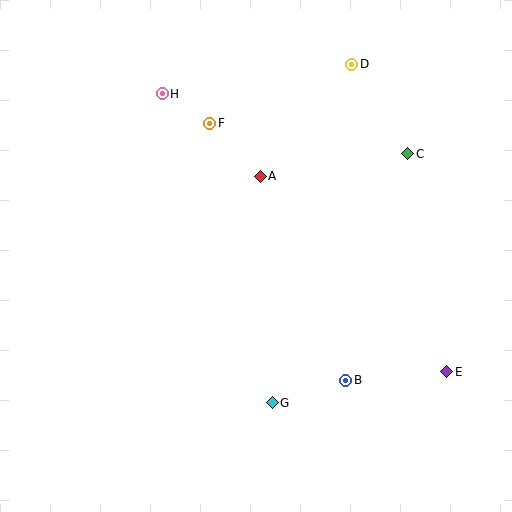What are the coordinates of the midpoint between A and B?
The midpoint between A and B is at (303, 278).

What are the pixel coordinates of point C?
Point C is at (407, 154).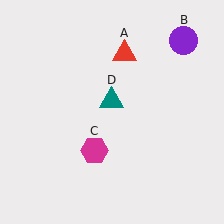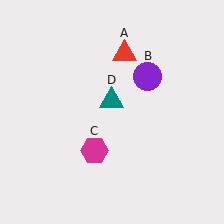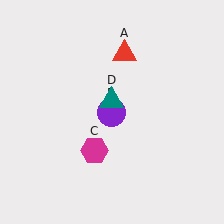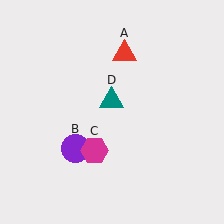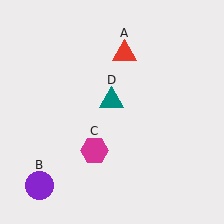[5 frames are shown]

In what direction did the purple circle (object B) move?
The purple circle (object B) moved down and to the left.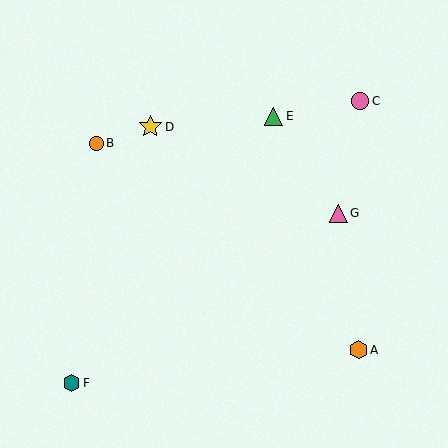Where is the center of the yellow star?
The center of the yellow star is at (150, 127).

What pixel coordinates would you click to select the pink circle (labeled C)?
Click at (360, 101) to select the pink circle C.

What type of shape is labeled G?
Shape G is a pink triangle.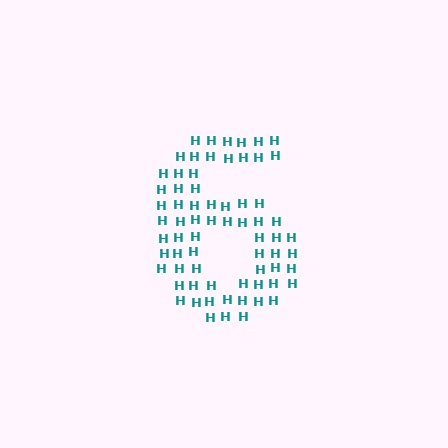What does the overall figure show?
The overall figure shows the digit 6.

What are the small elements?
The small elements are letter H's.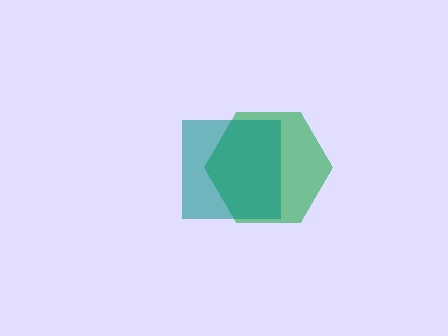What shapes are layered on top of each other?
The layered shapes are: a green hexagon, a teal square.